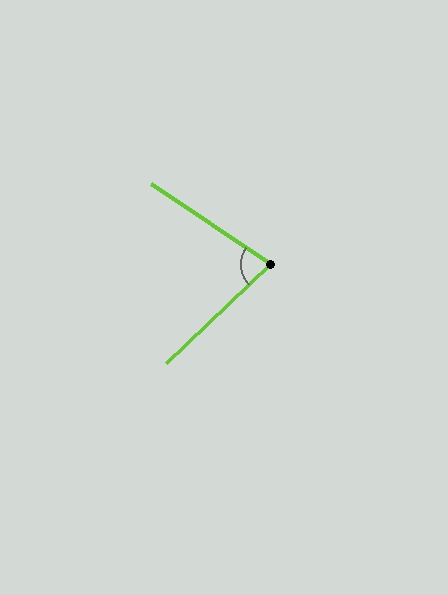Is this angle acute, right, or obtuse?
It is acute.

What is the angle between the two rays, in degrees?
Approximately 78 degrees.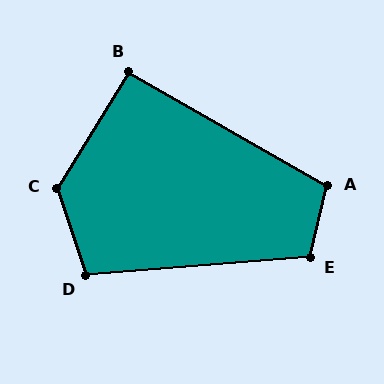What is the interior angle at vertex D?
Approximately 104 degrees (obtuse).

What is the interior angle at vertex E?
Approximately 108 degrees (obtuse).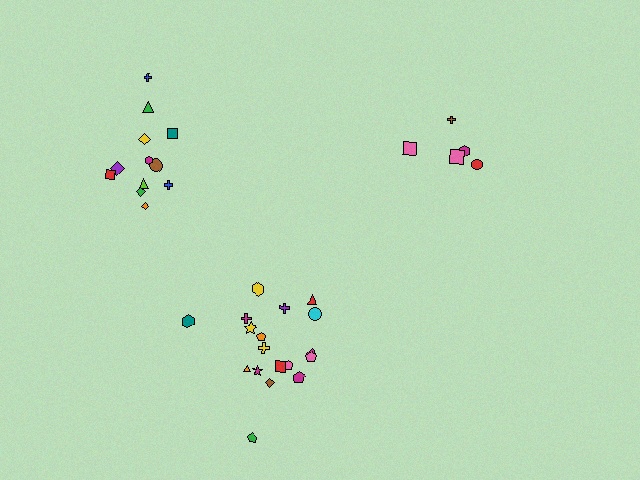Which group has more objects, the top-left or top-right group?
The top-left group.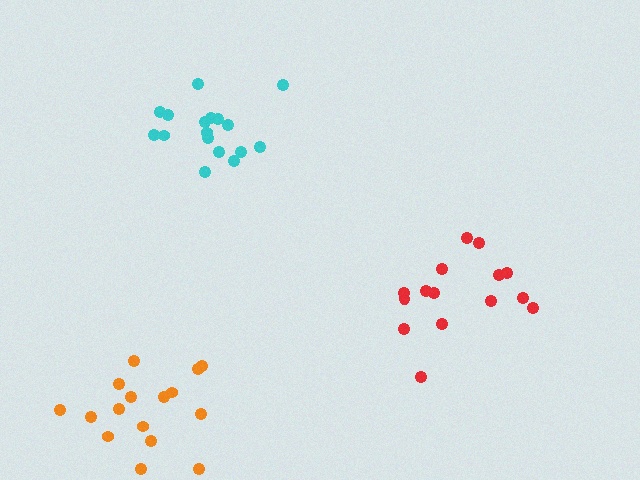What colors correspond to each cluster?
The clusters are colored: red, orange, cyan.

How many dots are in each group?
Group 1: 15 dots, Group 2: 16 dots, Group 3: 17 dots (48 total).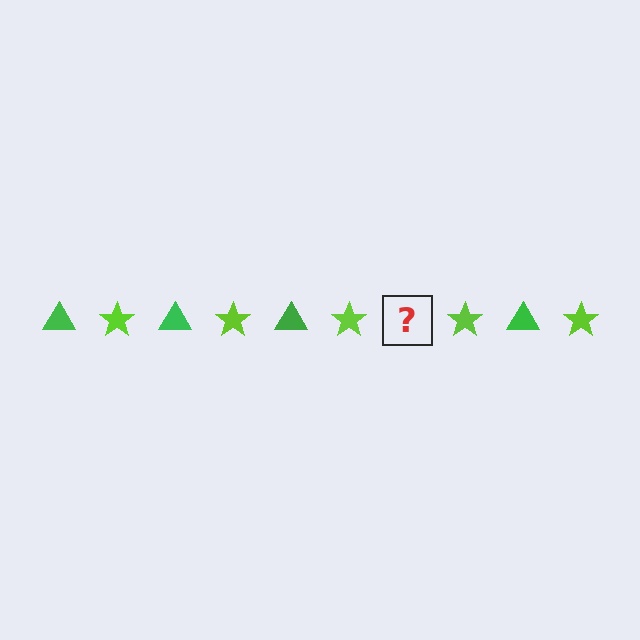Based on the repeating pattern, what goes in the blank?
The blank should be a green triangle.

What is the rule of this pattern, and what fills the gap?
The rule is that the pattern alternates between green triangle and lime star. The gap should be filled with a green triangle.